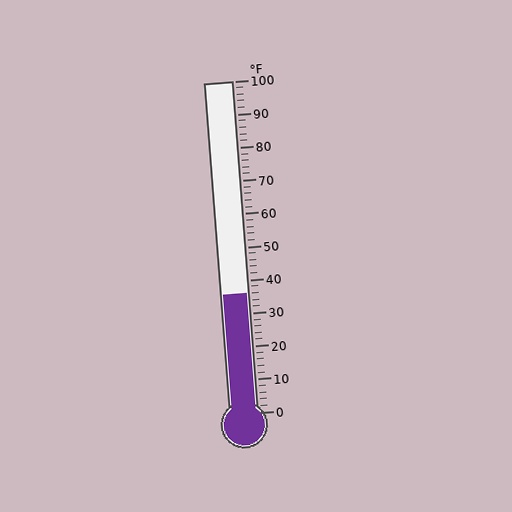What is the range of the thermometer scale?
The thermometer scale ranges from 0°F to 100°F.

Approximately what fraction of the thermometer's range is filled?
The thermometer is filled to approximately 35% of its range.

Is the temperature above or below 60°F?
The temperature is below 60°F.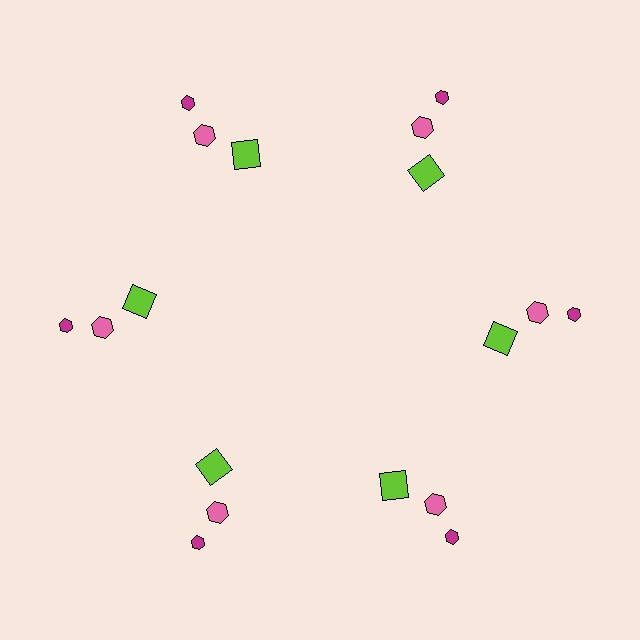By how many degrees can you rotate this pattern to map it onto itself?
The pattern maps onto itself every 60 degrees of rotation.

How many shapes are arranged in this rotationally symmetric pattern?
There are 18 shapes, arranged in 6 groups of 3.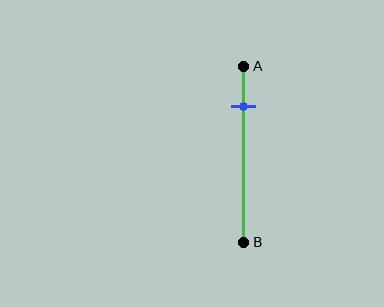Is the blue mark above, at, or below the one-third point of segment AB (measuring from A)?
The blue mark is above the one-third point of segment AB.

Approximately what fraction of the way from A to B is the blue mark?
The blue mark is approximately 25% of the way from A to B.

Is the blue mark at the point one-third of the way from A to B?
No, the mark is at about 25% from A, not at the 33% one-third point.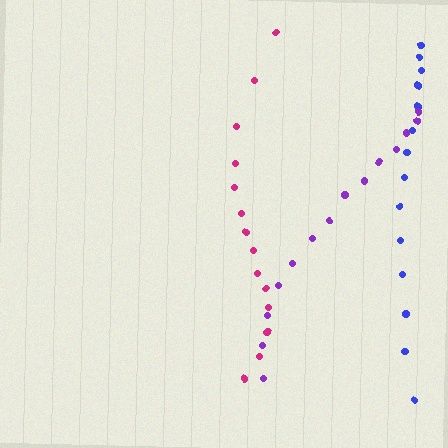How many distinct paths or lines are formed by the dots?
There are 3 distinct paths.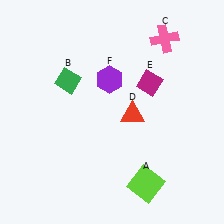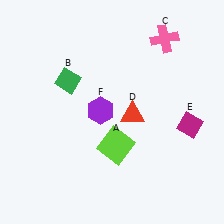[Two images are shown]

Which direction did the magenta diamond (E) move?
The magenta diamond (E) moved down.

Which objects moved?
The objects that moved are: the lime square (A), the magenta diamond (E), the purple hexagon (F).